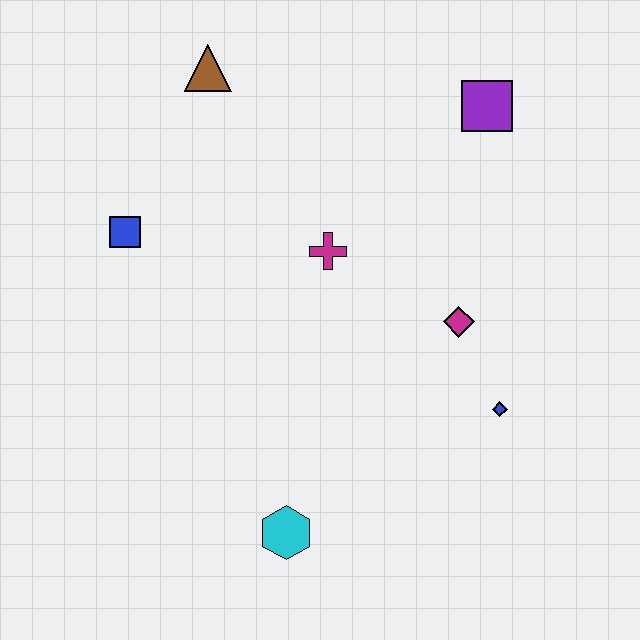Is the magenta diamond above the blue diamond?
Yes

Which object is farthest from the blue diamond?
The brown triangle is farthest from the blue diamond.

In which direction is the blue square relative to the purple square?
The blue square is to the left of the purple square.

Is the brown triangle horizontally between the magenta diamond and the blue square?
Yes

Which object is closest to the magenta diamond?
The blue diamond is closest to the magenta diamond.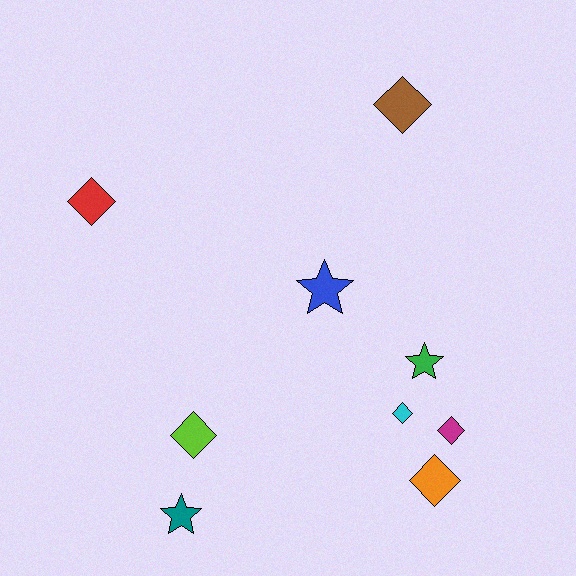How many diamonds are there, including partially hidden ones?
There are 6 diamonds.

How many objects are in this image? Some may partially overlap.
There are 9 objects.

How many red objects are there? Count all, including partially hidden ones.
There is 1 red object.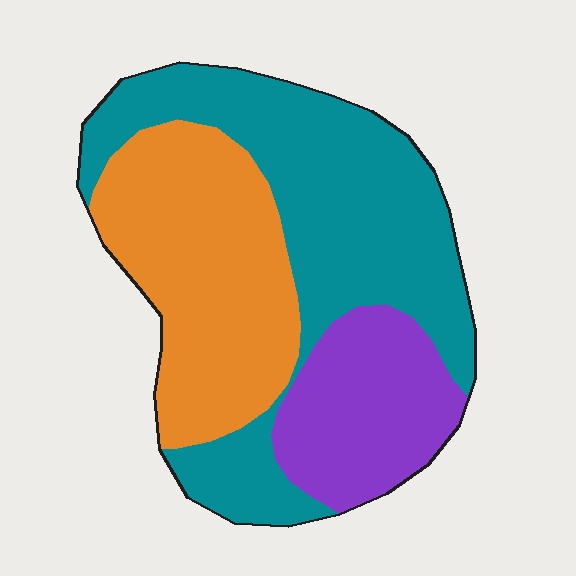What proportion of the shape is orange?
Orange takes up about one third (1/3) of the shape.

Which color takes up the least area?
Purple, at roughly 20%.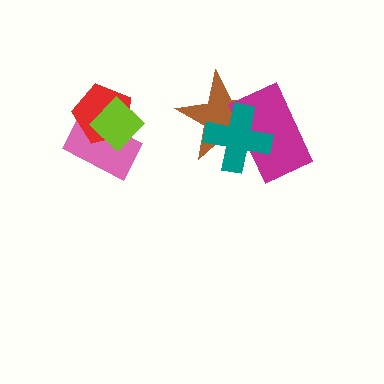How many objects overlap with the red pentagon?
2 objects overlap with the red pentagon.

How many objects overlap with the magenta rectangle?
2 objects overlap with the magenta rectangle.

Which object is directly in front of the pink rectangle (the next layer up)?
The red pentagon is directly in front of the pink rectangle.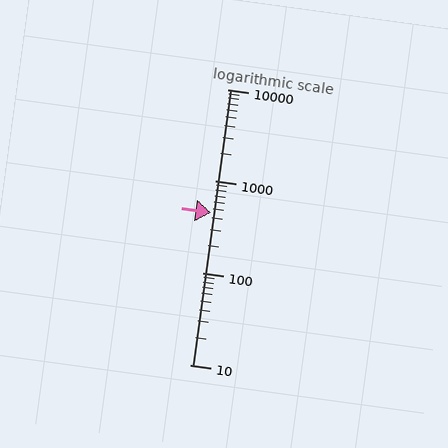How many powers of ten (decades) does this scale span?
The scale spans 3 decades, from 10 to 10000.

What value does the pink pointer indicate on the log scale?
The pointer indicates approximately 450.